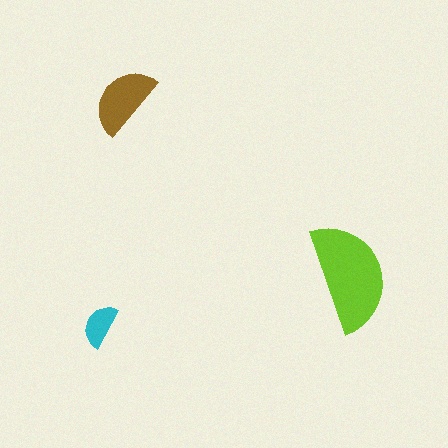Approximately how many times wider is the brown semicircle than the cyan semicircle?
About 1.5 times wider.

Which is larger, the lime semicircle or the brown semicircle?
The lime one.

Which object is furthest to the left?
The cyan semicircle is leftmost.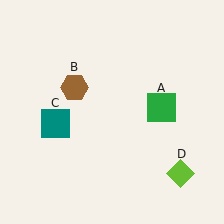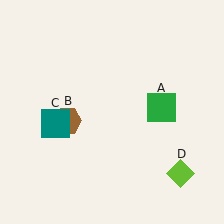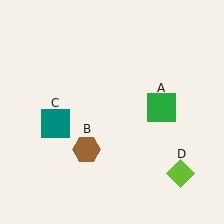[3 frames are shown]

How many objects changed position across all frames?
1 object changed position: brown hexagon (object B).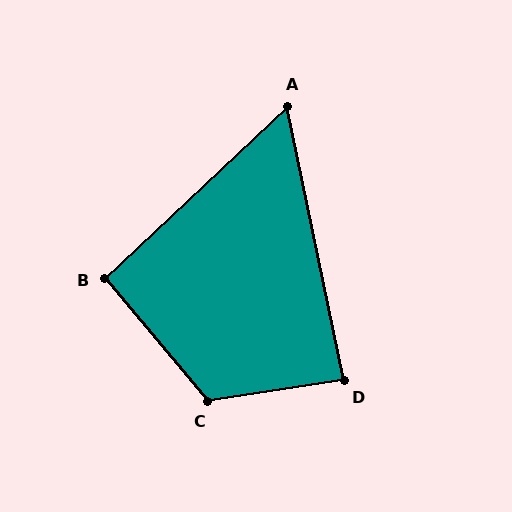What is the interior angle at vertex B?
Approximately 93 degrees (approximately right).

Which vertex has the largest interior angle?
C, at approximately 121 degrees.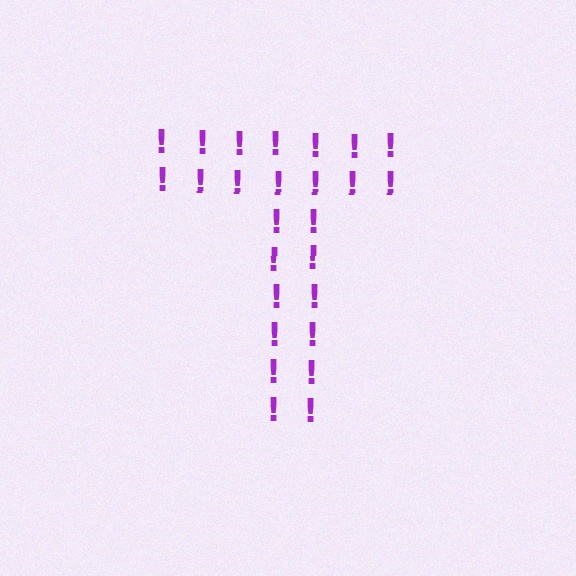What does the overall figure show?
The overall figure shows the letter T.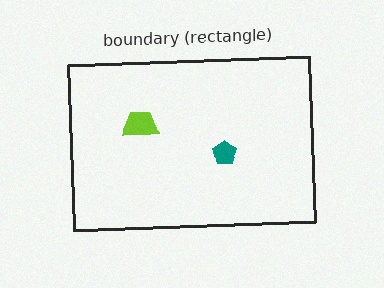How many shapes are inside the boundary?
2 inside, 0 outside.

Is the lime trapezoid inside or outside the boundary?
Inside.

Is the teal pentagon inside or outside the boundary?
Inside.